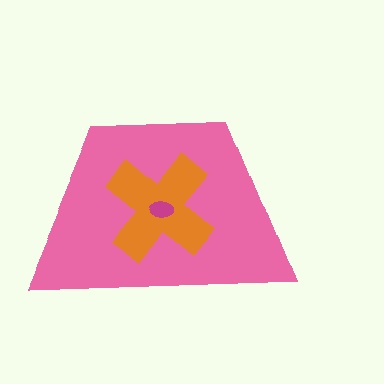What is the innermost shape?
The magenta ellipse.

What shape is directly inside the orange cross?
The magenta ellipse.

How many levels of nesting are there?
3.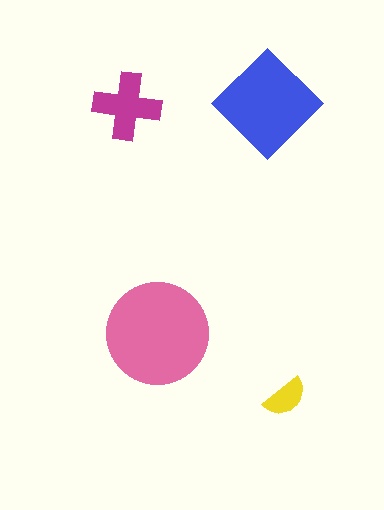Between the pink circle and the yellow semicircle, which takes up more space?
The pink circle.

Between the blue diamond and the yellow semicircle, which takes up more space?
The blue diamond.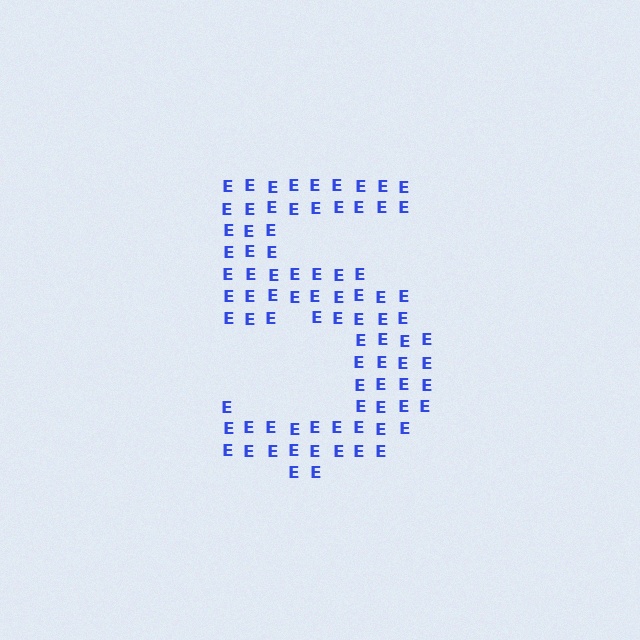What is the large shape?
The large shape is the digit 5.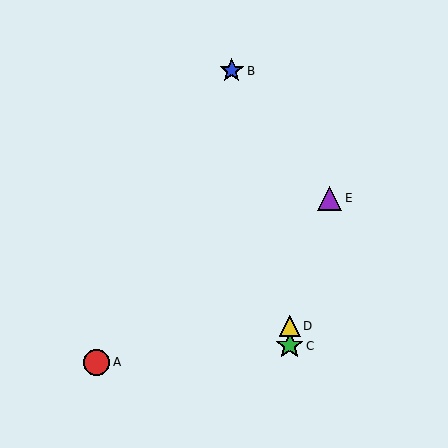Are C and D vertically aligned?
Yes, both are at x≈290.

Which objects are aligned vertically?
Objects C, D are aligned vertically.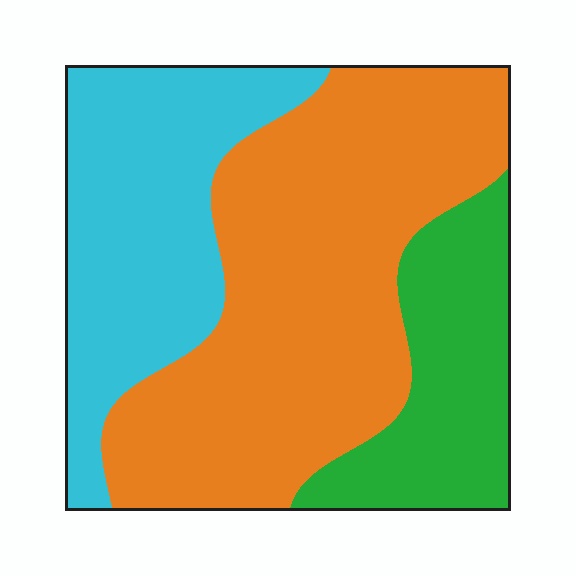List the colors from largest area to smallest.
From largest to smallest: orange, cyan, green.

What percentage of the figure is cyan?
Cyan covers roughly 30% of the figure.